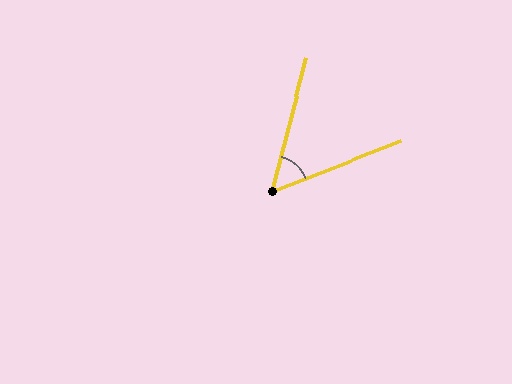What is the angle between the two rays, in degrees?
Approximately 54 degrees.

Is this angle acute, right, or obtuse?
It is acute.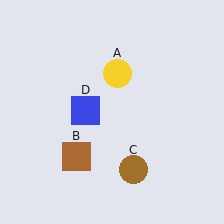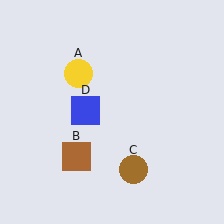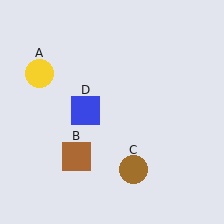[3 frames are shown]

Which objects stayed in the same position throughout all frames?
Brown square (object B) and brown circle (object C) and blue square (object D) remained stationary.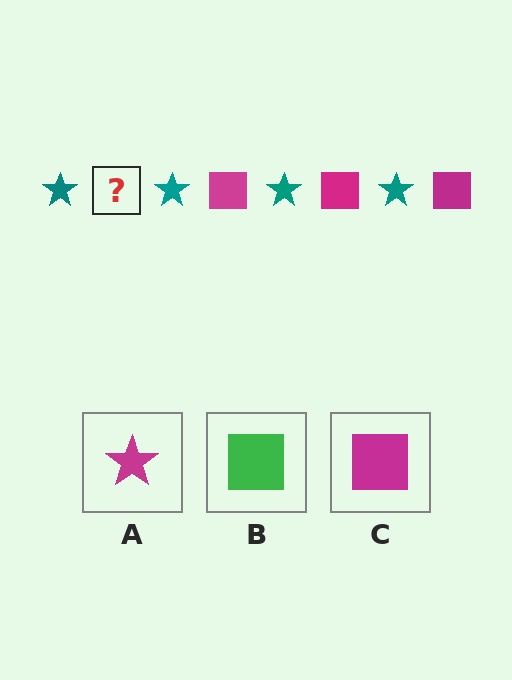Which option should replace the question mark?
Option C.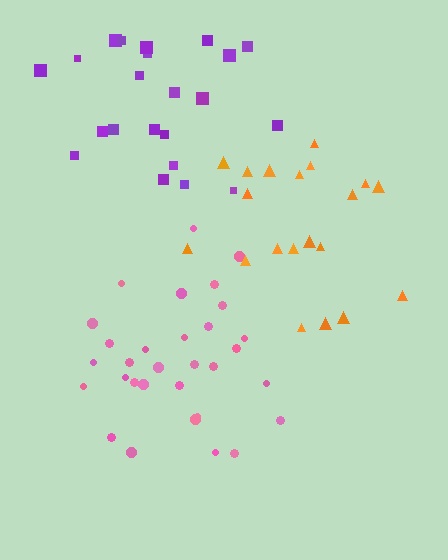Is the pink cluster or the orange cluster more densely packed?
Orange.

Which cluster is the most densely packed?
Orange.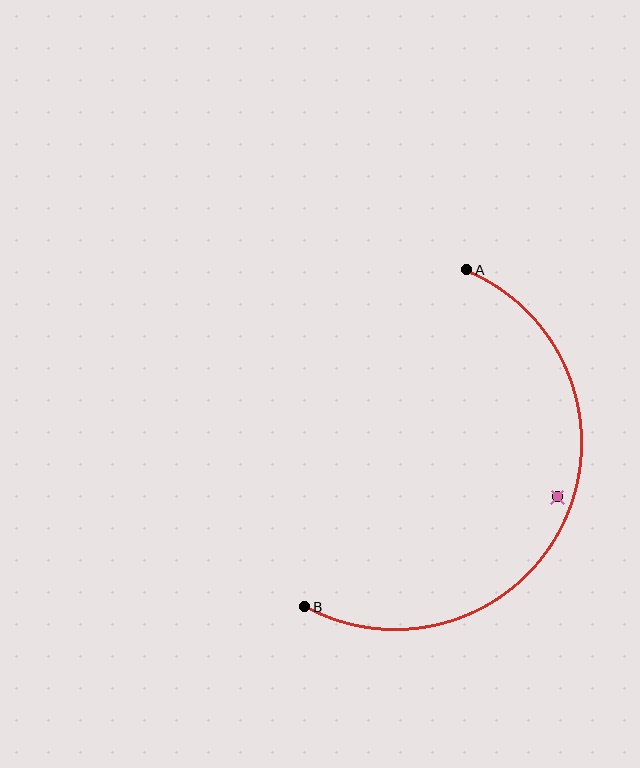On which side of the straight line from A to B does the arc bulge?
The arc bulges to the right of the straight line connecting A and B.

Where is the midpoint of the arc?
The arc midpoint is the point on the curve farthest from the straight line joining A and B. It sits to the right of that line.